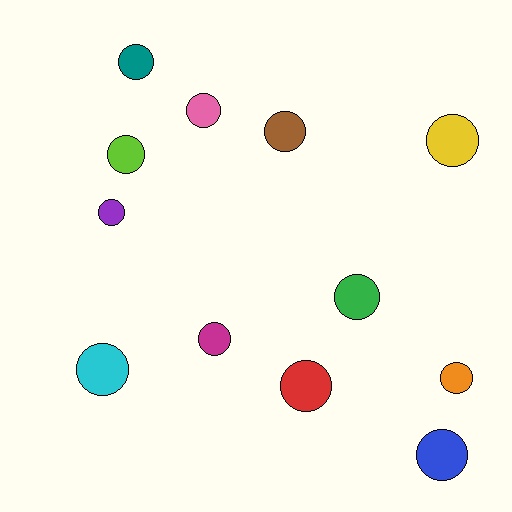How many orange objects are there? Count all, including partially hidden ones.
There is 1 orange object.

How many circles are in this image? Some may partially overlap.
There are 12 circles.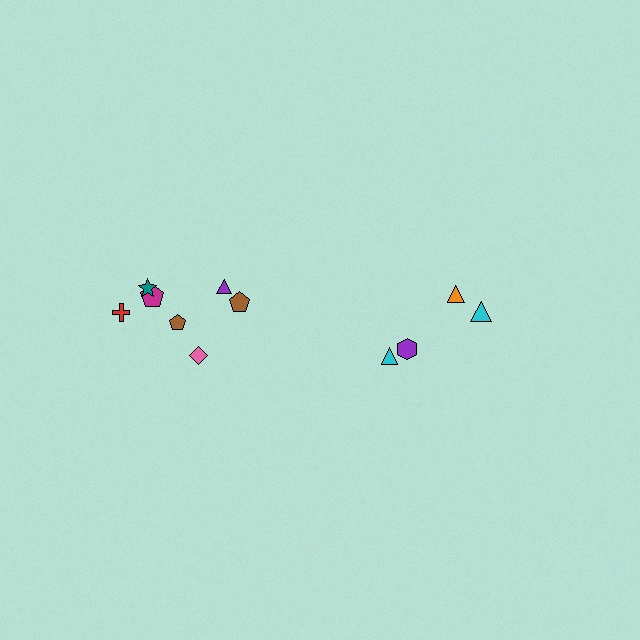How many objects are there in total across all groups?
There are 11 objects.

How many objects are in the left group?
There are 7 objects.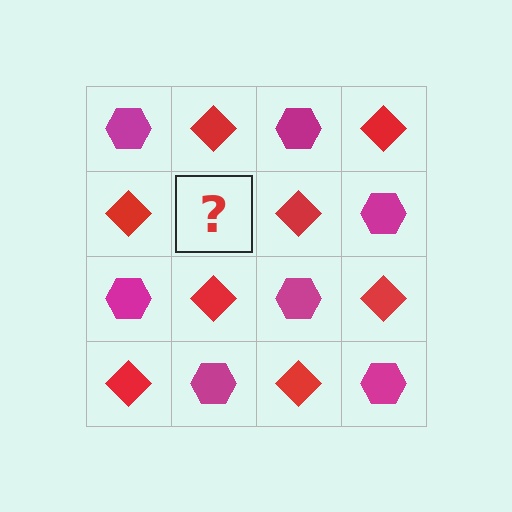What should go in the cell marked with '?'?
The missing cell should contain a magenta hexagon.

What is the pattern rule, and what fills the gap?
The rule is that it alternates magenta hexagon and red diamond in a checkerboard pattern. The gap should be filled with a magenta hexagon.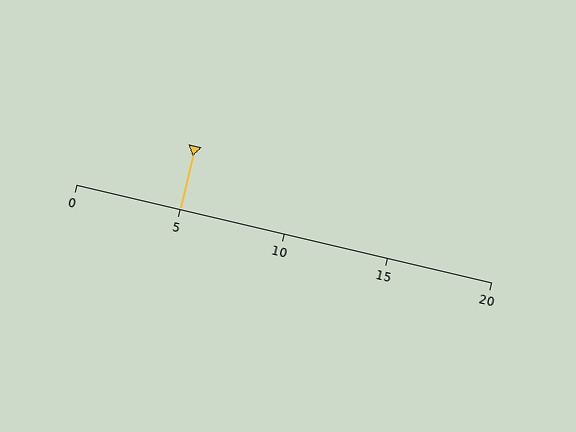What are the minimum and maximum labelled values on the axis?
The axis runs from 0 to 20.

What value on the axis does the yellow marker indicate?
The marker indicates approximately 5.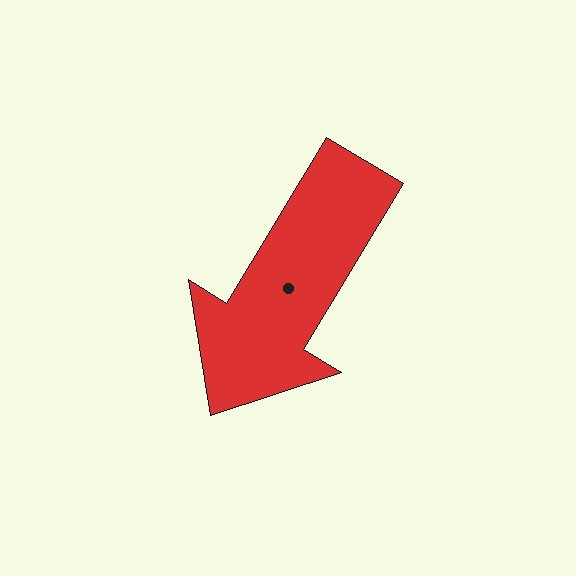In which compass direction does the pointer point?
Southwest.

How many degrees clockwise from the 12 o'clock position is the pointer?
Approximately 211 degrees.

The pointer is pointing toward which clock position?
Roughly 7 o'clock.